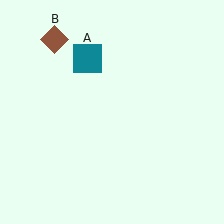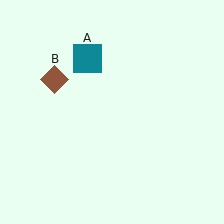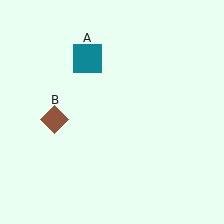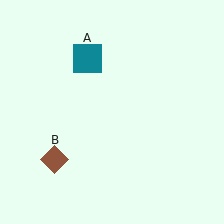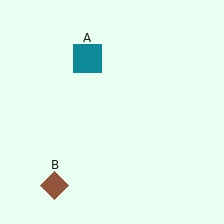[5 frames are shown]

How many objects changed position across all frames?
1 object changed position: brown diamond (object B).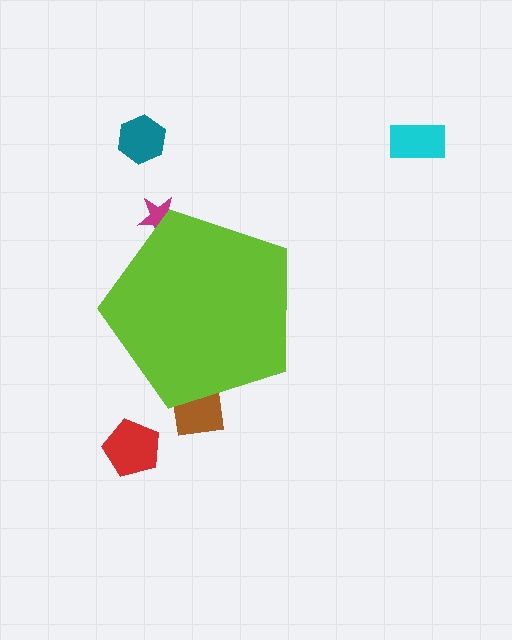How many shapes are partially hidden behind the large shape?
2 shapes are partially hidden.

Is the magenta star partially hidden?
Yes, the magenta star is partially hidden behind the lime pentagon.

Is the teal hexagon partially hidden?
No, the teal hexagon is fully visible.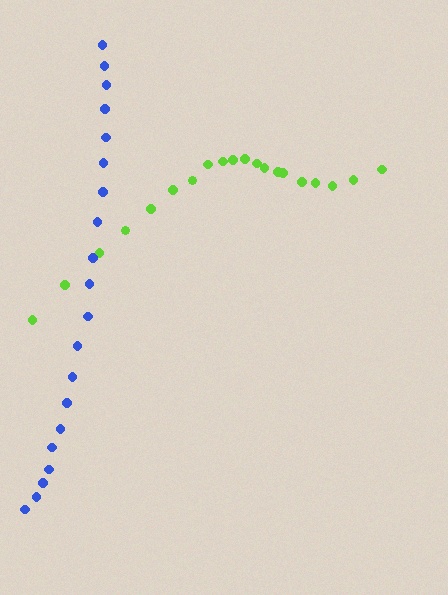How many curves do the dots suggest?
There are 2 distinct paths.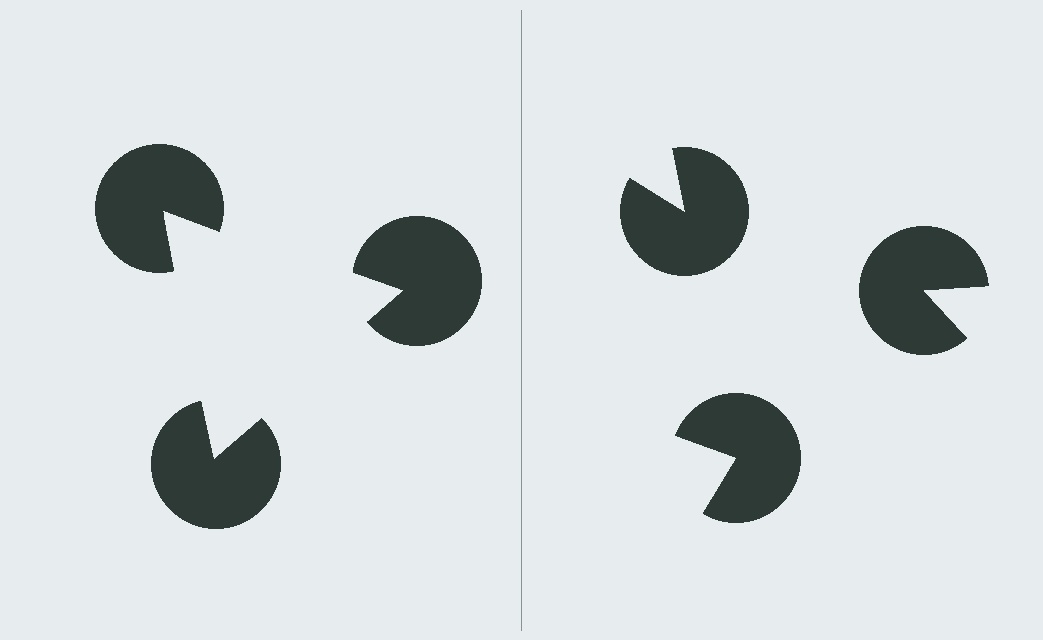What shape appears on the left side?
An illusory triangle.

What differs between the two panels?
The pac-man discs are positioned identically on both sides; only the wedge orientations differ. On the left they align to a triangle; on the right they are misaligned.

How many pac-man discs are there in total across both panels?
6 — 3 on each side.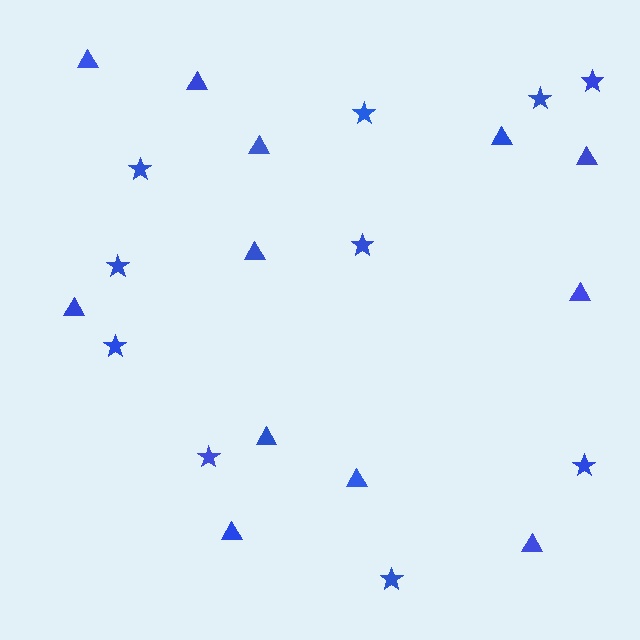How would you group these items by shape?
There are 2 groups: one group of triangles (12) and one group of stars (10).